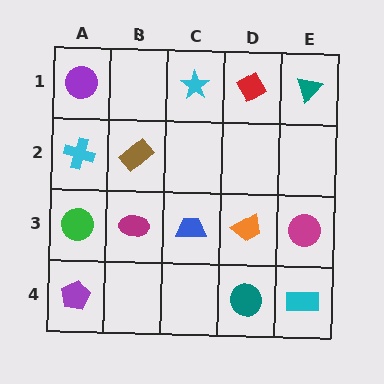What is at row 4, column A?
A purple pentagon.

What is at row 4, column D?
A teal circle.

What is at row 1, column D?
A red diamond.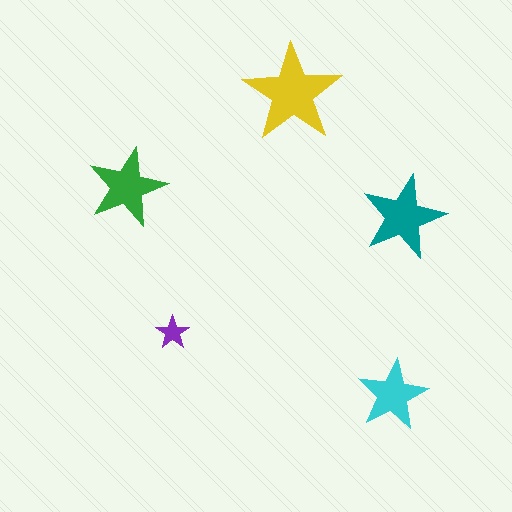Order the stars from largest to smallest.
the yellow one, the teal one, the green one, the cyan one, the purple one.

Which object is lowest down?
The cyan star is bottommost.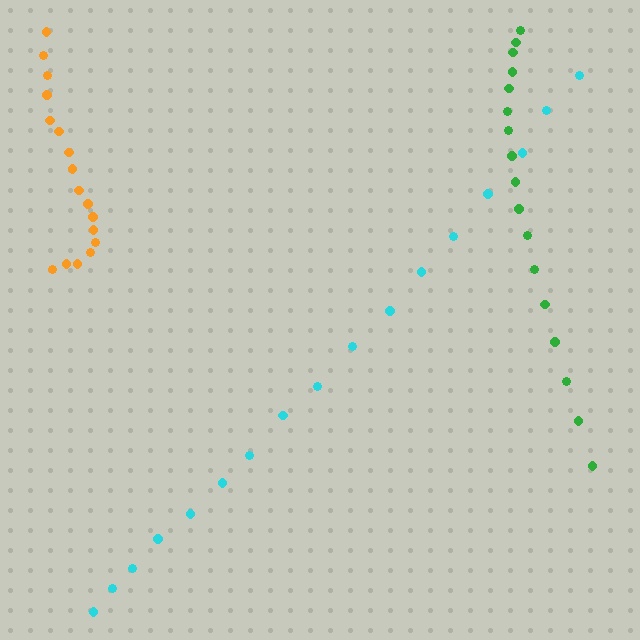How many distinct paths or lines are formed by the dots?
There are 3 distinct paths.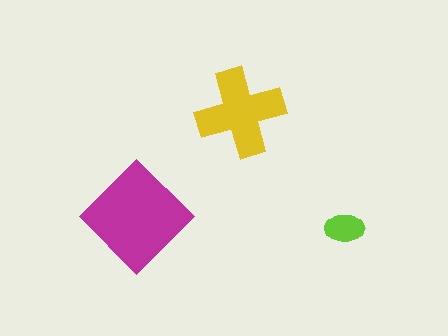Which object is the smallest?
The lime ellipse.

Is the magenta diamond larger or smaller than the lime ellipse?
Larger.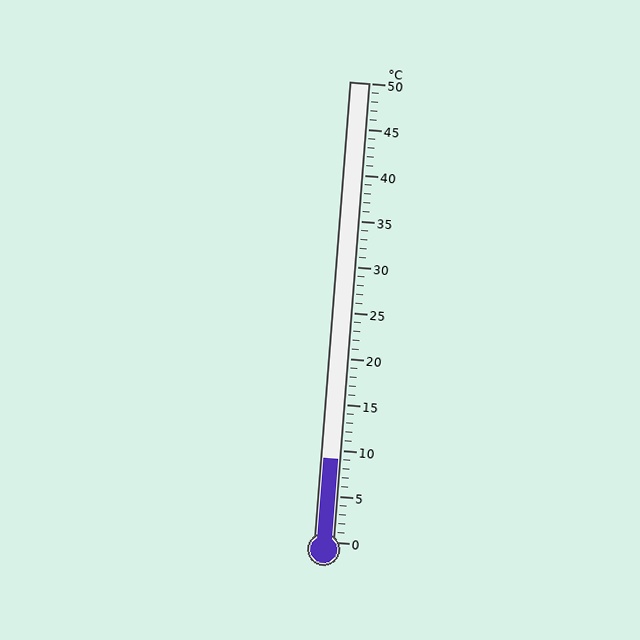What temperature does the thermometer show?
The thermometer shows approximately 9°C.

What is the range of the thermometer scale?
The thermometer scale ranges from 0°C to 50°C.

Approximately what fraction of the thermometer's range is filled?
The thermometer is filled to approximately 20% of its range.